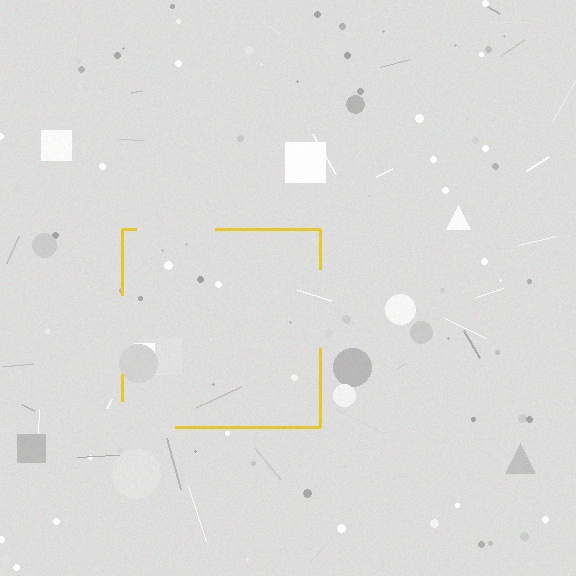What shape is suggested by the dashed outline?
The dashed outline suggests a square.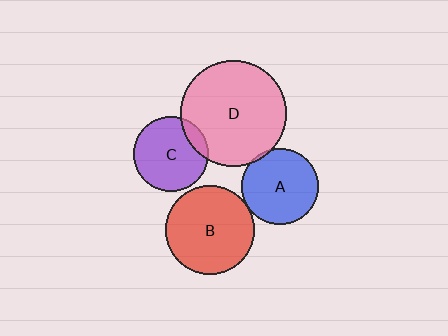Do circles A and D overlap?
Yes.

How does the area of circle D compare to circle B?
Approximately 1.4 times.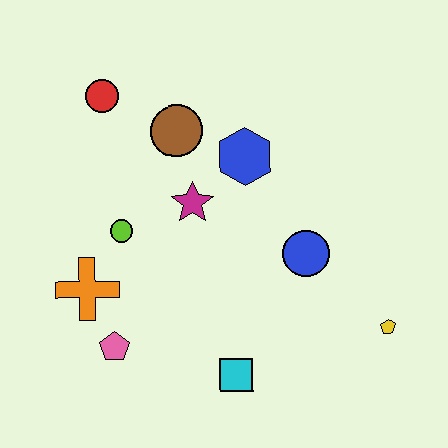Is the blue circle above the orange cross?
Yes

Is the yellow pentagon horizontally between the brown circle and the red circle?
No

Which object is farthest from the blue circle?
The red circle is farthest from the blue circle.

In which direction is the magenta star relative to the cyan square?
The magenta star is above the cyan square.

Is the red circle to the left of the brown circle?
Yes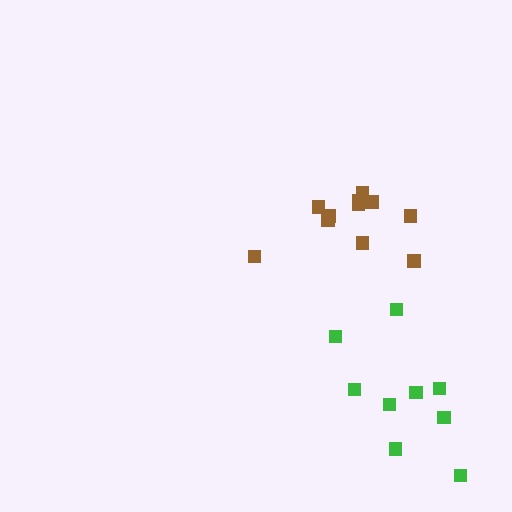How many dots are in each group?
Group 1: 11 dots, Group 2: 9 dots (20 total).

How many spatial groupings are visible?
There are 2 spatial groupings.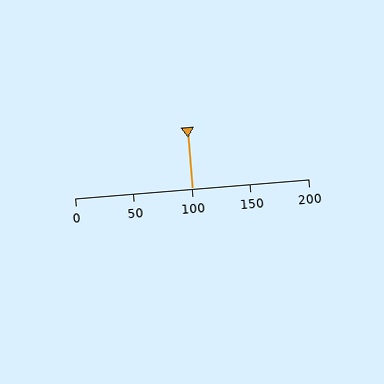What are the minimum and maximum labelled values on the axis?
The axis runs from 0 to 200.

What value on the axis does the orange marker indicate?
The marker indicates approximately 100.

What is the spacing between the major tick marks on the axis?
The major ticks are spaced 50 apart.